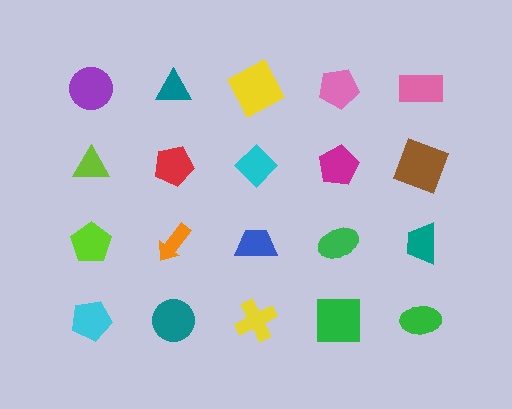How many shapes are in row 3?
5 shapes.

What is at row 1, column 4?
A pink pentagon.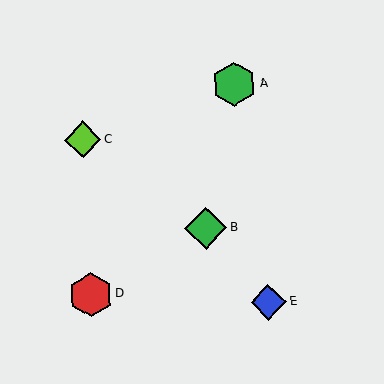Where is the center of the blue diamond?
The center of the blue diamond is at (269, 302).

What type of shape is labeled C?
Shape C is a lime diamond.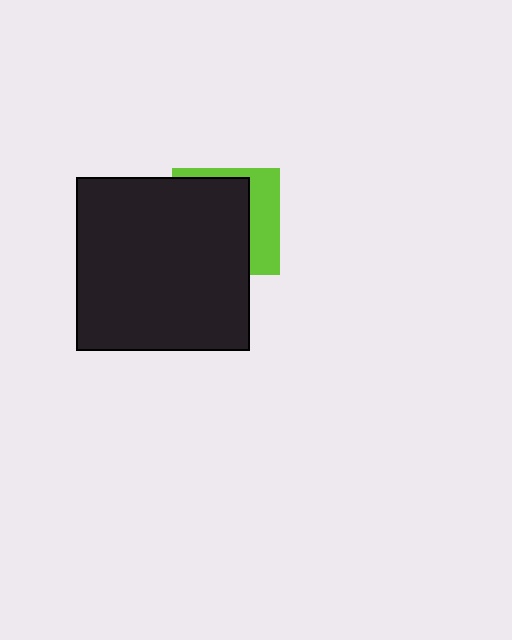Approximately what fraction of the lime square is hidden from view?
Roughly 66% of the lime square is hidden behind the black square.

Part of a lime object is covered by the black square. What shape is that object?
It is a square.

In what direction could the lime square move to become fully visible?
The lime square could move right. That would shift it out from behind the black square entirely.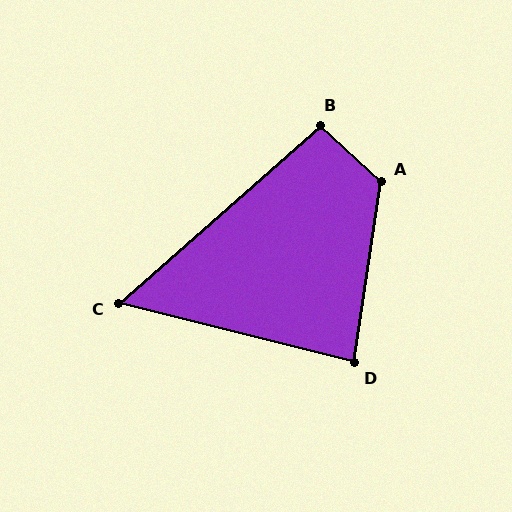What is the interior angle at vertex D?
Approximately 84 degrees (acute).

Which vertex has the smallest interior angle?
C, at approximately 56 degrees.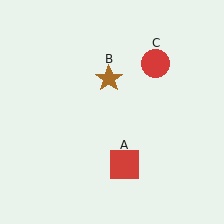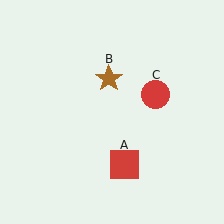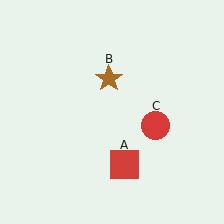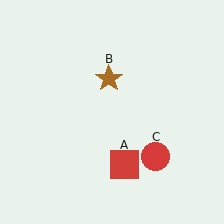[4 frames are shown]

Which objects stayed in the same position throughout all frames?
Red square (object A) and brown star (object B) remained stationary.